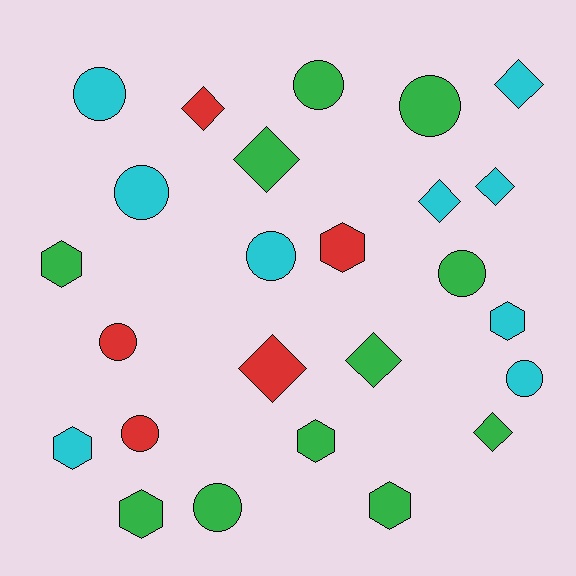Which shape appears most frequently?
Circle, with 10 objects.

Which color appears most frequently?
Green, with 11 objects.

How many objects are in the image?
There are 25 objects.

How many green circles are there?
There are 4 green circles.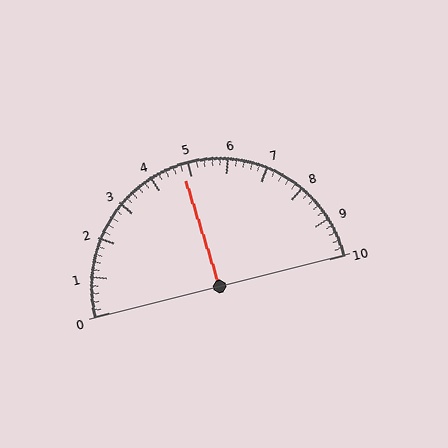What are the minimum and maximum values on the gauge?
The gauge ranges from 0 to 10.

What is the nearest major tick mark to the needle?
The nearest major tick mark is 5.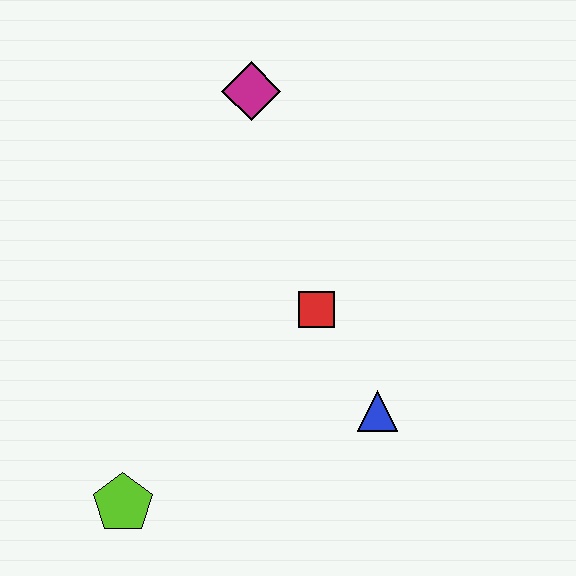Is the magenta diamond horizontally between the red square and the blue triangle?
No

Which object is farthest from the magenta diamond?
The lime pentagon is farthest from the magenta diamond.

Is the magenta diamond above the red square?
Yes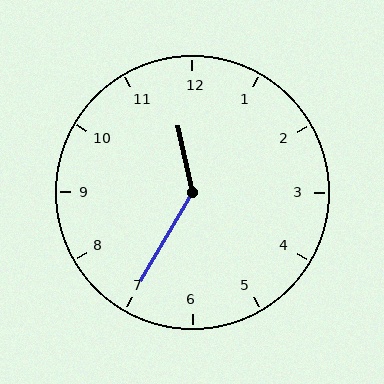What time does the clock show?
11:35.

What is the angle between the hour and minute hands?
Approximately 138 degrees.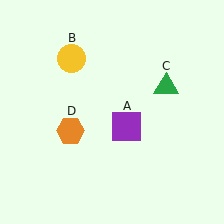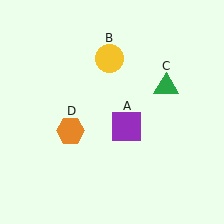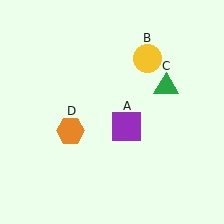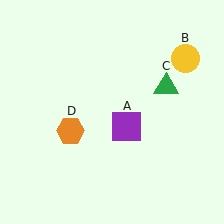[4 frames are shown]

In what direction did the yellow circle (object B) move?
The yellow circle (object B) moved right.